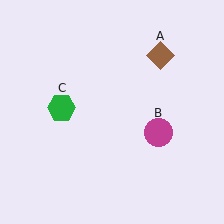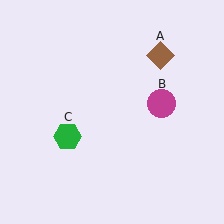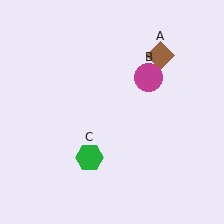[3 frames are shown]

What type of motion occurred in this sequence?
The magenta circle (object B), green hexagon (object C) rotated counterclockwise around the center of the scene.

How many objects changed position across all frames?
2 objects changed position: magenta circle (object B), green hexagon (object C).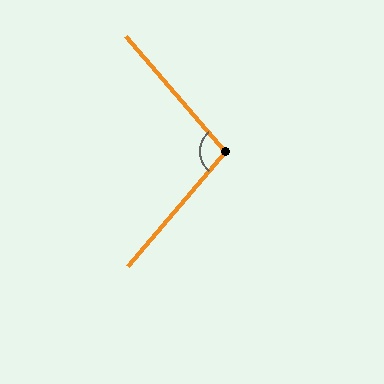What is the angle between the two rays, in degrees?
Approximately 99 degrees.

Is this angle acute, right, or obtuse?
It is obtuse.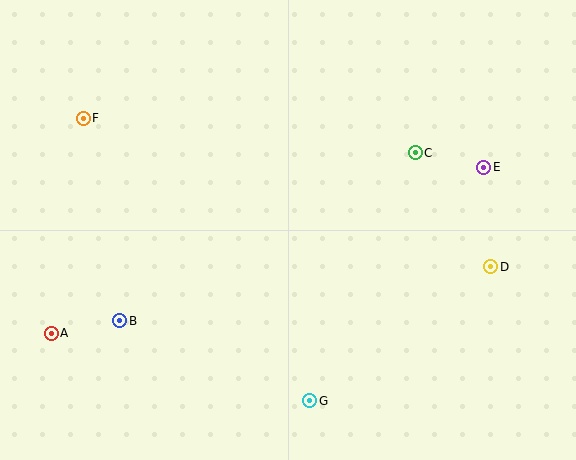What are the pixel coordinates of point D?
Point D is at (491, 267).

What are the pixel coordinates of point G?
Point G is at (310, 401).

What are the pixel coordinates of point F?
Point F is at (83, 118).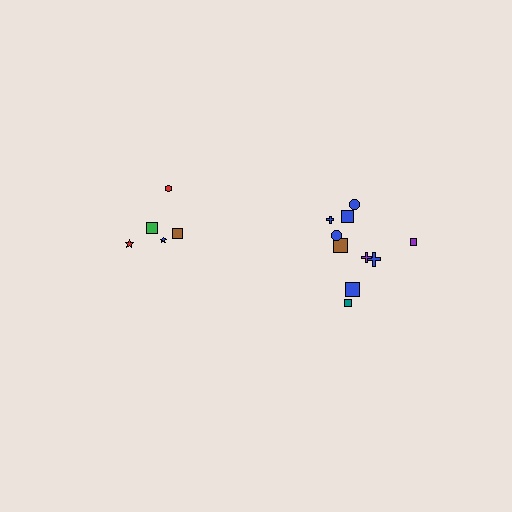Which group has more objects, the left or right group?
The right group.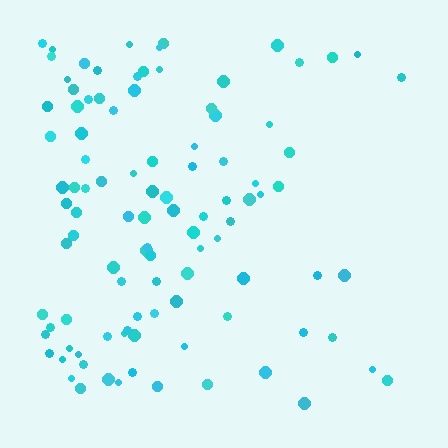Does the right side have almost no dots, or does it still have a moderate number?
Still a moderate number, just noticeably fewer than the left.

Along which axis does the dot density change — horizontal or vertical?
Horizontal.